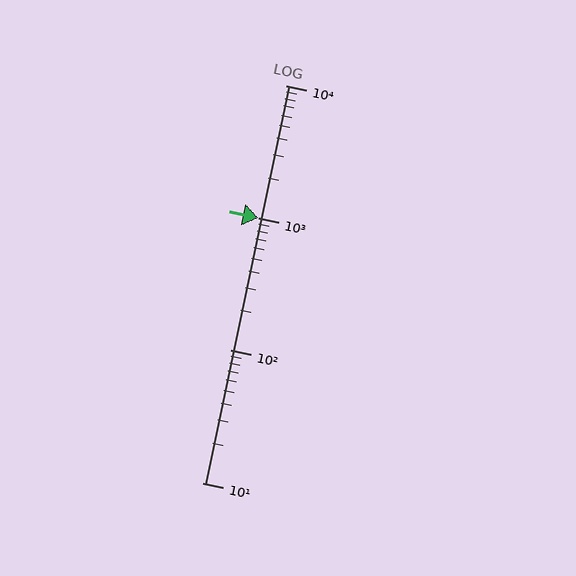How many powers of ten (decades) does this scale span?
The scale spans 3 decades, from 10 to 10000.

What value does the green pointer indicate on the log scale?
The pointer indicates approximately 1000.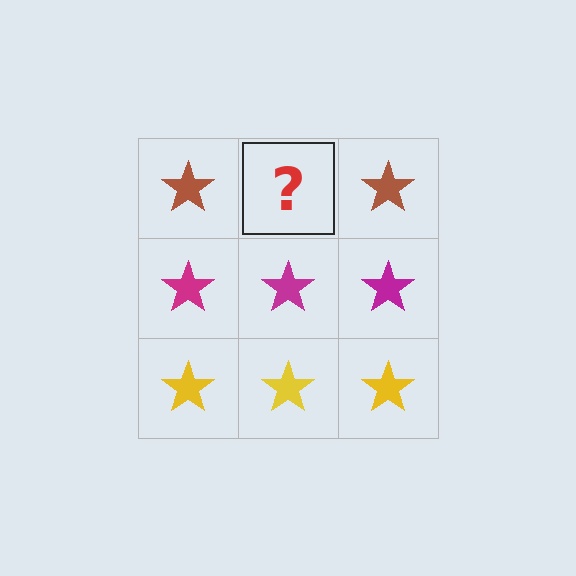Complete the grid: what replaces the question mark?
The question mark should be replaced with a brown star.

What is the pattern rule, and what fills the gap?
The rule is that each row has a consistent color. The gap should be filled with a brown star.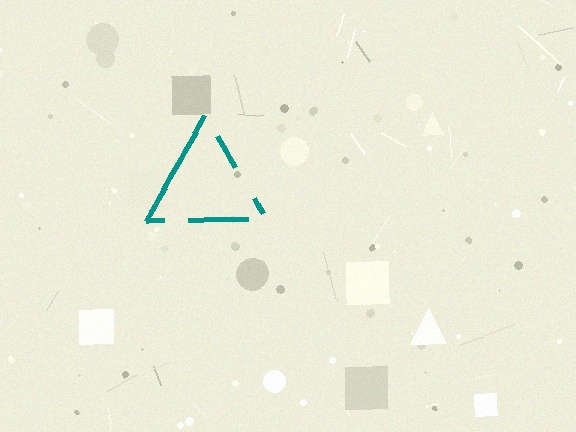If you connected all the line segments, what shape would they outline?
They would outline a triangle.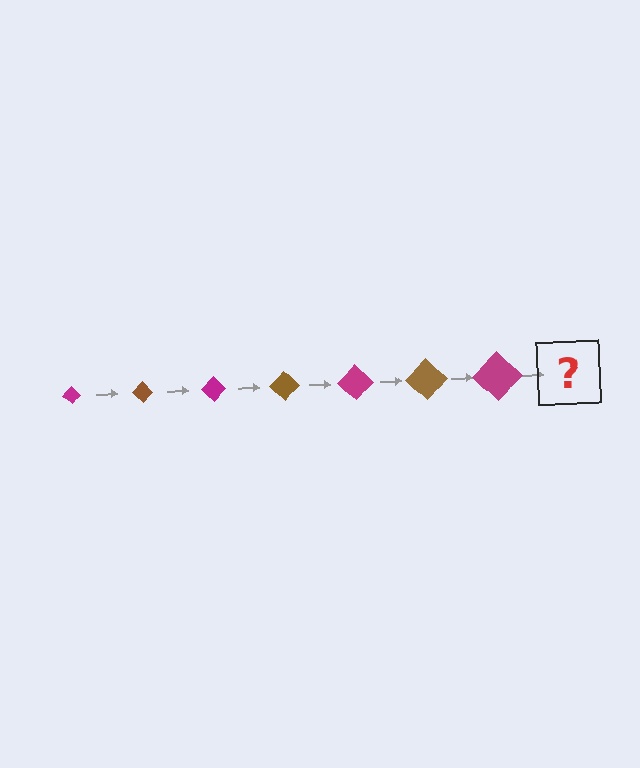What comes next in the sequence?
The next element should be a brown diamond, larger than the previous one.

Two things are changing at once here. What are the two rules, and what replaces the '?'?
The two rules are that the diamond grows larger each step and the color cycles through magenta and brown. The '?' should be a brown diamond, larger than the previous one.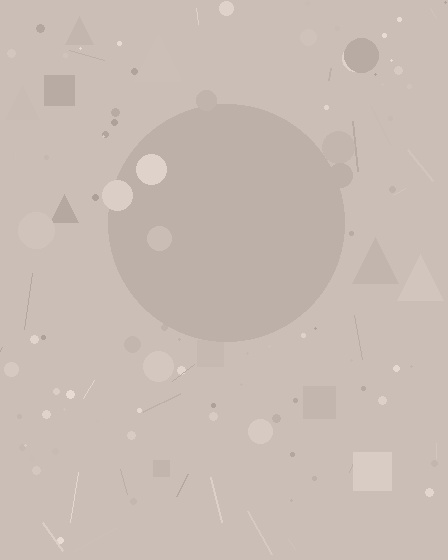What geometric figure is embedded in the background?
A circle is embedded in the background.